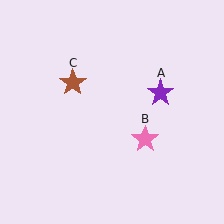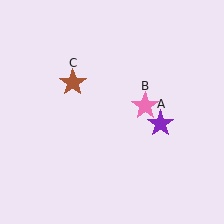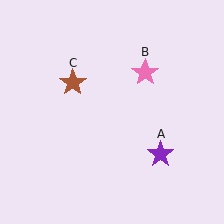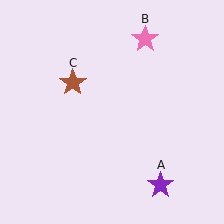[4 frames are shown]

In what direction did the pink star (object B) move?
The pink star (object B) moved up.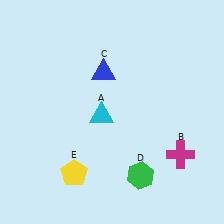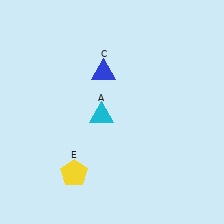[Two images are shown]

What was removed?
The green hexagon (D), the magenta cross (B) were removed in Image 2.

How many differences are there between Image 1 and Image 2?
There are 2 differences between the two images.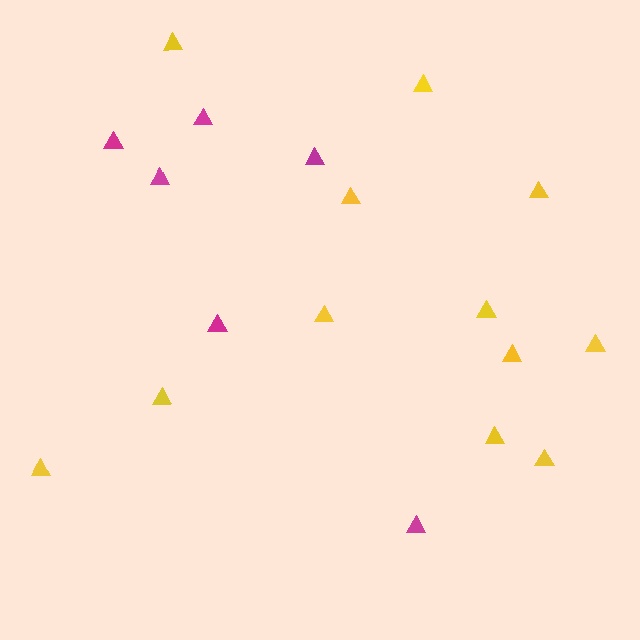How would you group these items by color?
There are 2 groups: one group of yellow triangles (12) and one group of magenta triangles (6).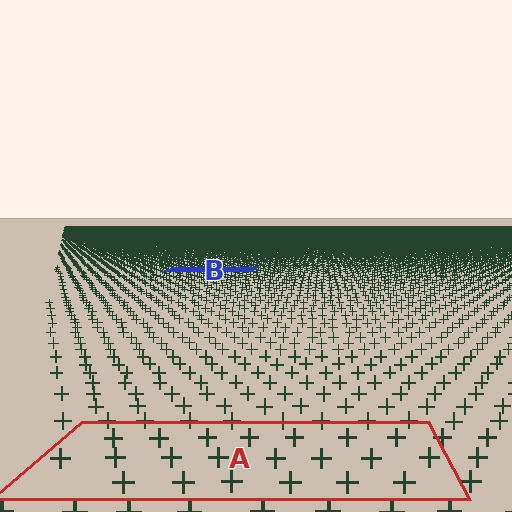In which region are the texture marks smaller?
The texture marks are smaller in region B, because it is farther away.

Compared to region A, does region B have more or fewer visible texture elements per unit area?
Region B has more texture elements per unit area — they are packed more densely because it is farther away.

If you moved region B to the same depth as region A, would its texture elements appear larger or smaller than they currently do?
They would appear larger. At a closer depth, the same texture elements are projected at a bigger on-screen size.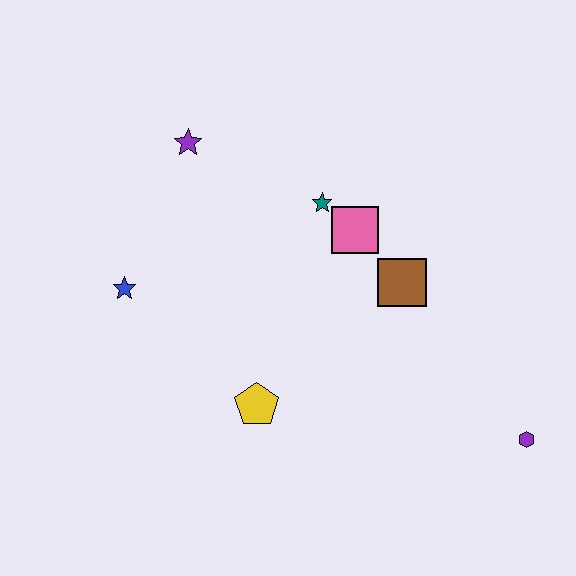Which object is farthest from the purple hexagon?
The purple star is farthest from the purple hexagon.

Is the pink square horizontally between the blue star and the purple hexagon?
Yes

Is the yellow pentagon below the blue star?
Yes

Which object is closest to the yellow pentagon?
The blue star is closest to the yellow pentagon.